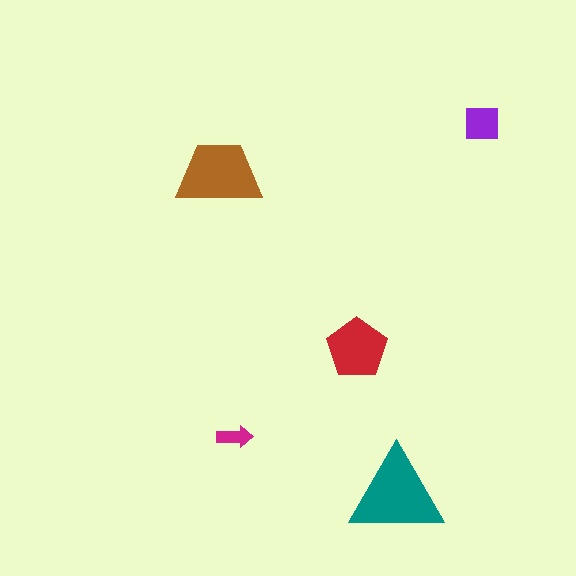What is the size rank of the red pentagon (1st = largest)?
3rd.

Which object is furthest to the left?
The brown trapezoid is leftmost.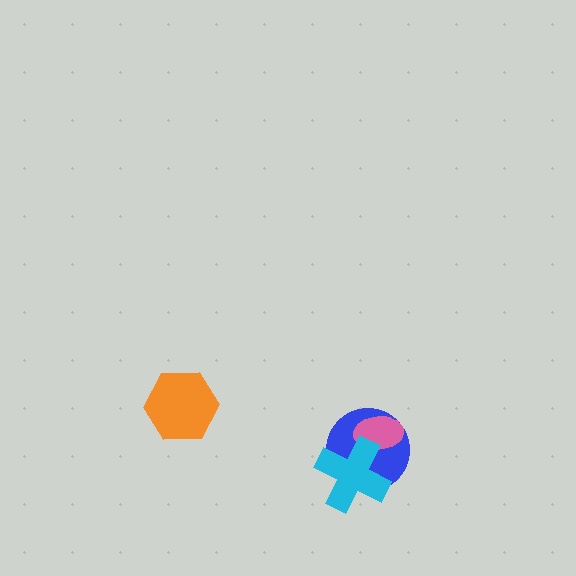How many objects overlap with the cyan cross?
2 objects overlap with the cyan cross.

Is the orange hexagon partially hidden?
No, no other shape covers it.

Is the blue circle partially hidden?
Yes, it is partially covered by another shape.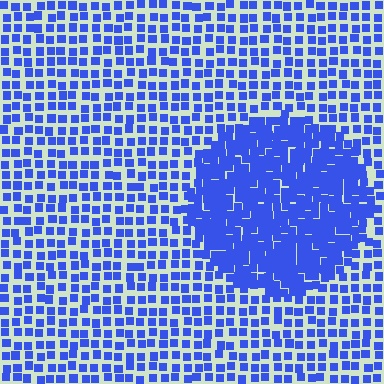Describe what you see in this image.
The image contains small blue elements arranged at two different densities. A circle-shaped region is visible where the elements are more densely packed than the surrounding area.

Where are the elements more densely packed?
The elements are more densely packed inside the circle boundary.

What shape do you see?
I see a circle.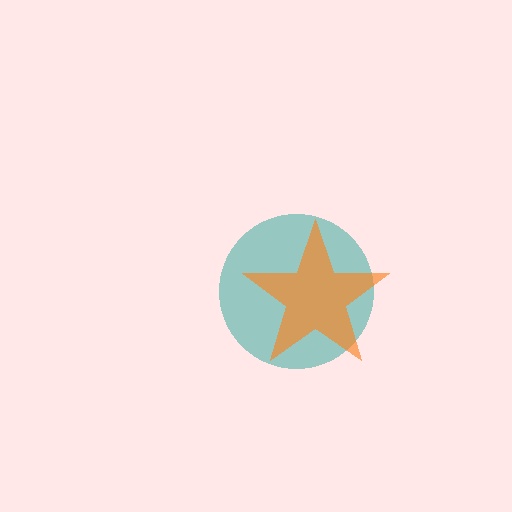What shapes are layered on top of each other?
The layered shapes are: a teal circle, an orange star.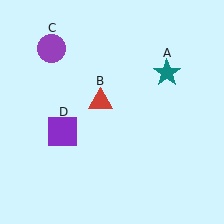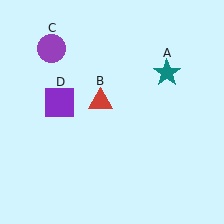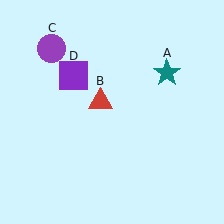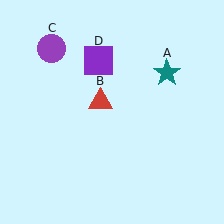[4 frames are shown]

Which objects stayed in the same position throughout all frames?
Teal star (object A) and red triangle (object B) and purple circle (object C) remained stationary.